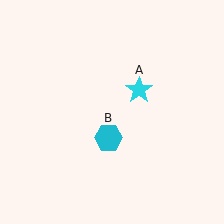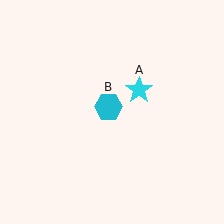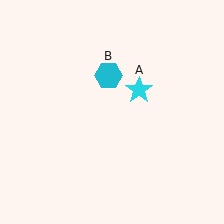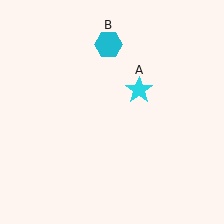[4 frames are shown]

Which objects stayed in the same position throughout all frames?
Cyan star (object A) remained stationary.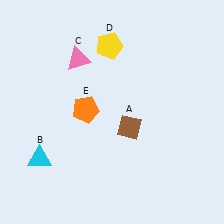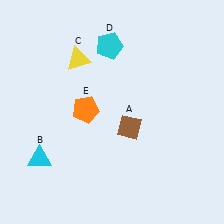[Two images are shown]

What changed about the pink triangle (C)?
In Image 1, C is pink. In Image 2, it changed to yellow.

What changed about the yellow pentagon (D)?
In Image 1, D is yellow. In Image 2, it changed to cyan.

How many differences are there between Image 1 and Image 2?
There are 2 differences between the two images.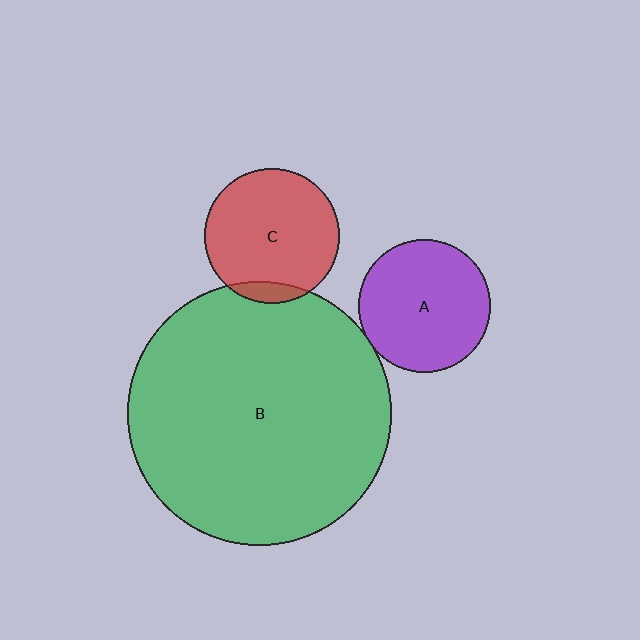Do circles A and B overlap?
Yes.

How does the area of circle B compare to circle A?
Approximately 4.0 times.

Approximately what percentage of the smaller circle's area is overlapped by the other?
Approximately 5%.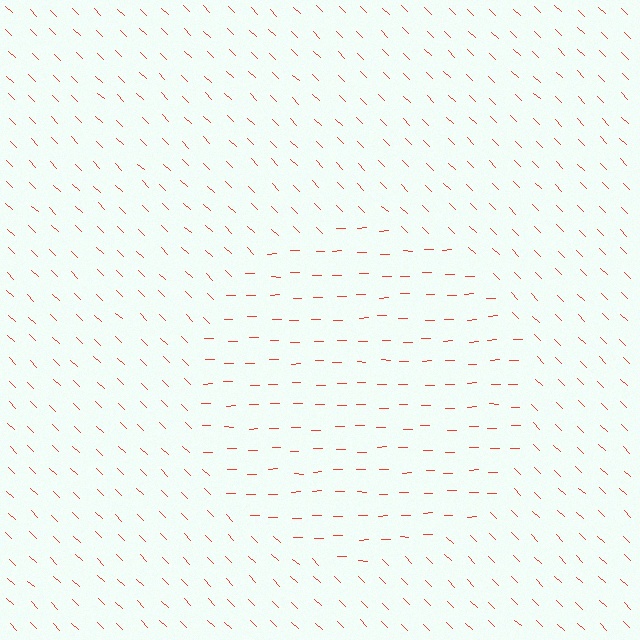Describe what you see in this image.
The image is filled with small red line segments. A circle region in the image has lines oriented differently from the surrounding lines, creating a visible texture boundary.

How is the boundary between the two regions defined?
The boundary is defined purely by a change in line orientation (approximately 45 degrees difference). All lines are the same color and thickness.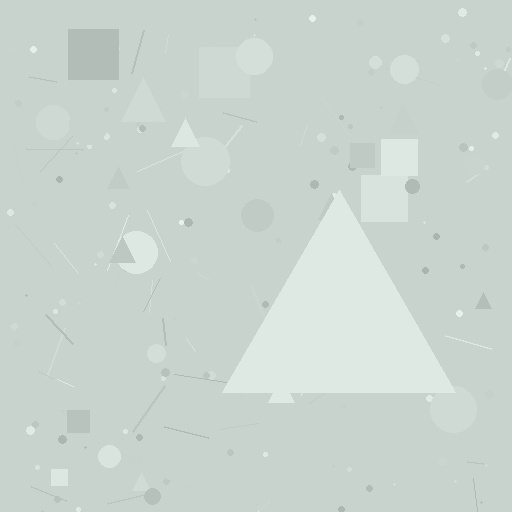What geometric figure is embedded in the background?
A triangle is embedded in the background.